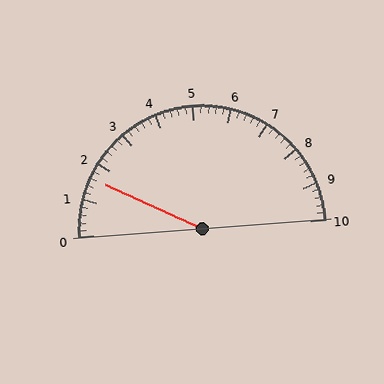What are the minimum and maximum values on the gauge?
The gauge ranges from 0 to 10.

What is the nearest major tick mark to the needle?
The nearest major tick mark is 2.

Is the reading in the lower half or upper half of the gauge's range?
The reading is in the lower half of the range (0 to 10).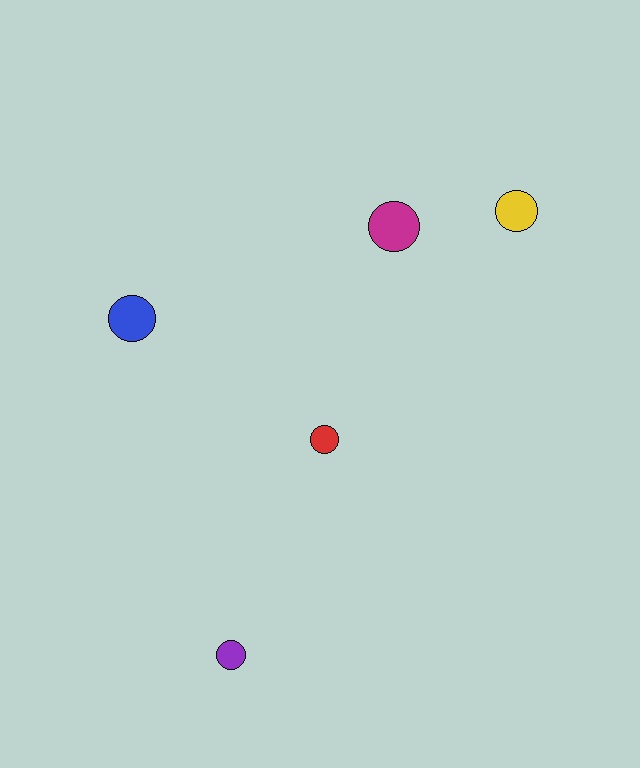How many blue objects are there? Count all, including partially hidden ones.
There is 1 blue object.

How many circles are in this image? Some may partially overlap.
There are 5 circles.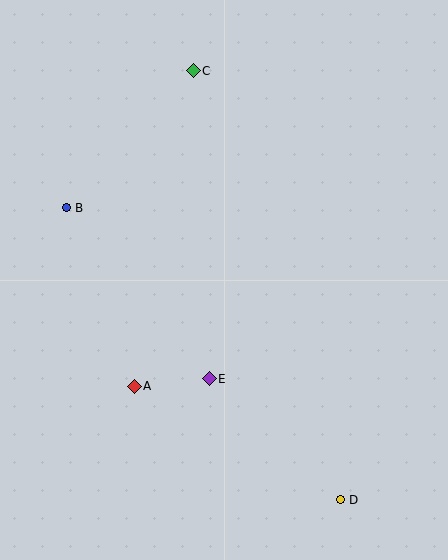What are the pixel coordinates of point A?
Point A is at (134, 386).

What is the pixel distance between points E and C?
The distance between E and C is 308 pixels.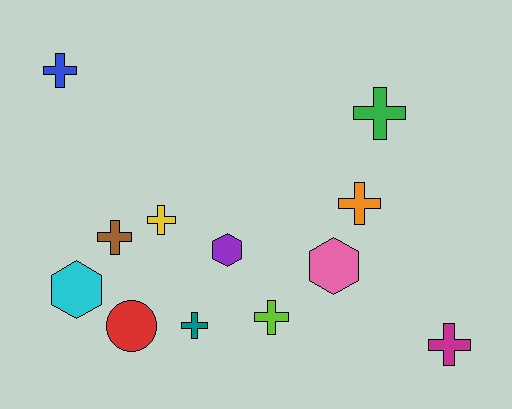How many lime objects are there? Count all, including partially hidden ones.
There is 1 lime object.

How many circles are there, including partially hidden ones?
There is 1 circle.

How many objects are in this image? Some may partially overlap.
There are 12 objects.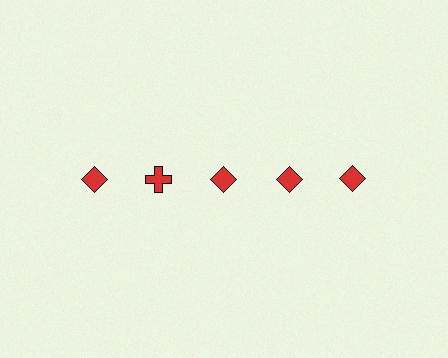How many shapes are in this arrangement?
There are 5 shapes arranged in a grid pattern.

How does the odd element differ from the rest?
It has a different shape: cross instead of diamond.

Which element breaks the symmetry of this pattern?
The red cross in the top row, second from left column breaks the symmetry. All other shapes are red diamonds.